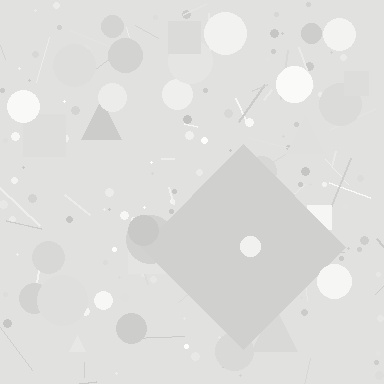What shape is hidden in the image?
A diamond is hidden in the image.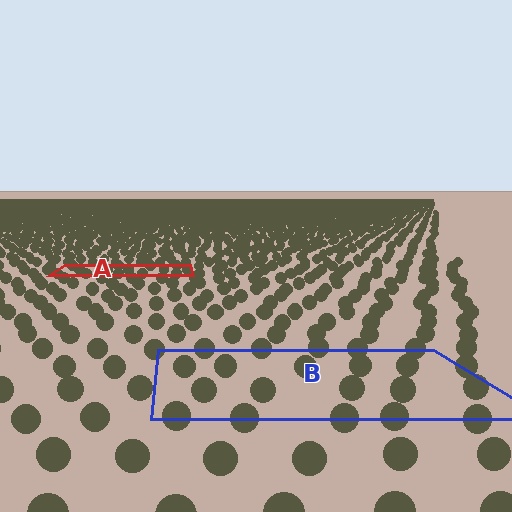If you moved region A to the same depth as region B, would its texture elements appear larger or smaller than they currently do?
They would appear larger. At a closer depth, the same texture elements are projected at a bigger on-screen size.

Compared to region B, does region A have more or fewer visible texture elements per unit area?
Region A has more texture elements per unit area — they are packed more densely because it is farther away.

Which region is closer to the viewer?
Region B is closer. The texture elements there are larger and more spread out.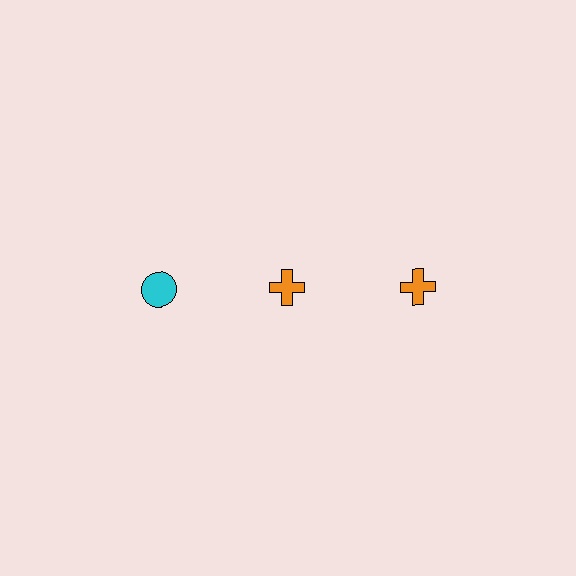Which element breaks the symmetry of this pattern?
The cyan circle in the top row, leftmost column breaks the symmetry. All other shapes are orange crosses.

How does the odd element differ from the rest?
It differs in both color (cyan instead of orange) and shape (circle instead of cross).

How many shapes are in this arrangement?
There are 3 shapes arranged in a grid pattern.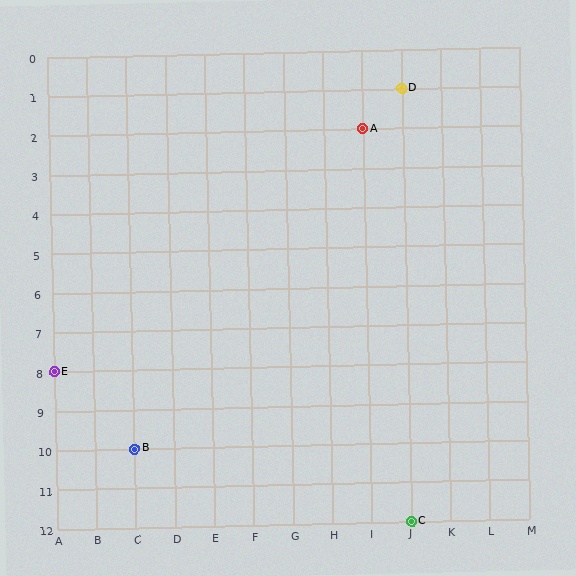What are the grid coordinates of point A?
Point A is at grid coordinates (I, 2).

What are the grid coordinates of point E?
Point E is at grid coordinates (A, 8).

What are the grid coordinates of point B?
Point B is at grid coordinates (C, 10).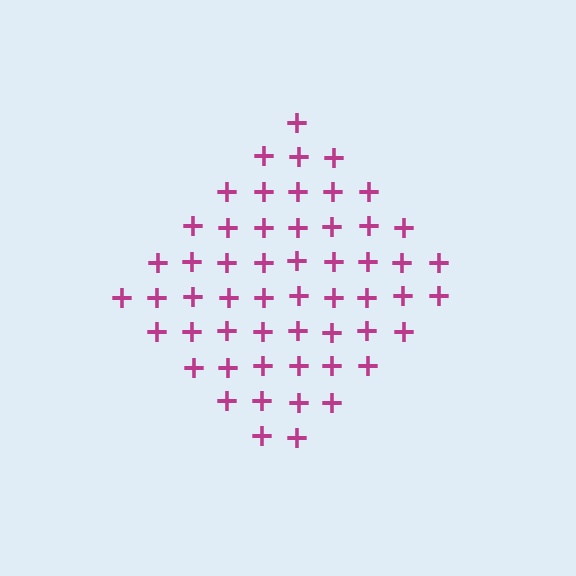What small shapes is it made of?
It is made of small plus signs.